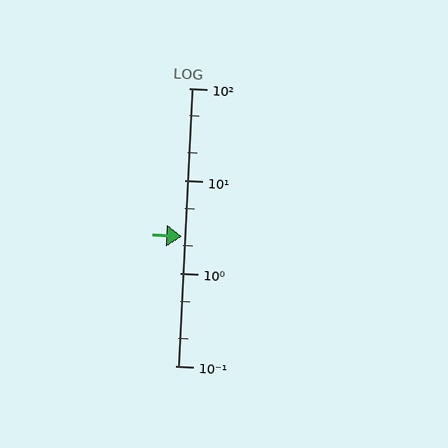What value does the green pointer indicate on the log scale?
The pointer indicates approximately 2.5.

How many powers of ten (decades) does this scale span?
The scale spans 3 decades, from 0.1 to 100.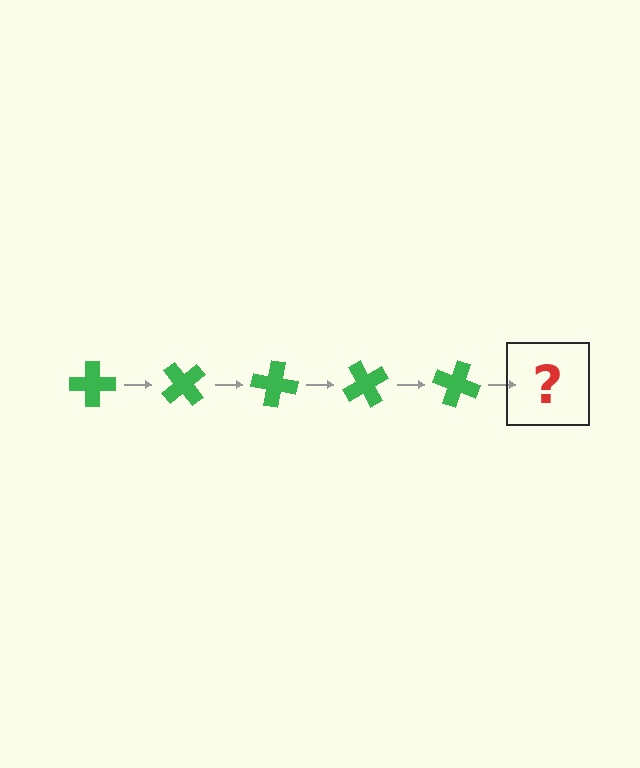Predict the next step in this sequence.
The next step is a green cross rotated 250 degrees.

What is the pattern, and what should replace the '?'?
The pattern is that the cross rotates 50 degrees each step. The '?' should be a green cross rotated 250 degrees.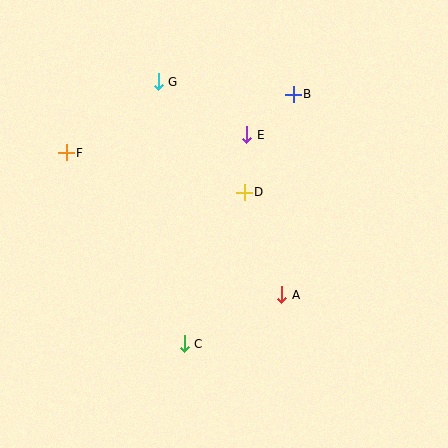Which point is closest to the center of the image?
Point D at (244, 192) is closest to the center.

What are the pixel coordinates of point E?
Point E is at (247, 135).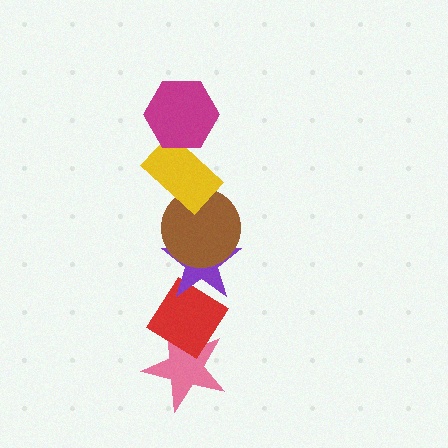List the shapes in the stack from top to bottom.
From top to bottom: the magenta hexagon, the yellow rectangle, the brown circle, the purple star, the red diamond, the pink star.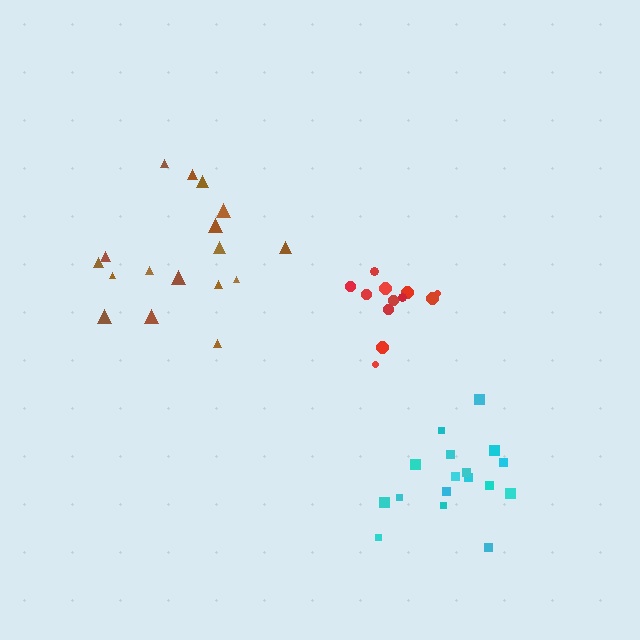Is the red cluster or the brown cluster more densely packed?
Red.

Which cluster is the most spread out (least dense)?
Brown.